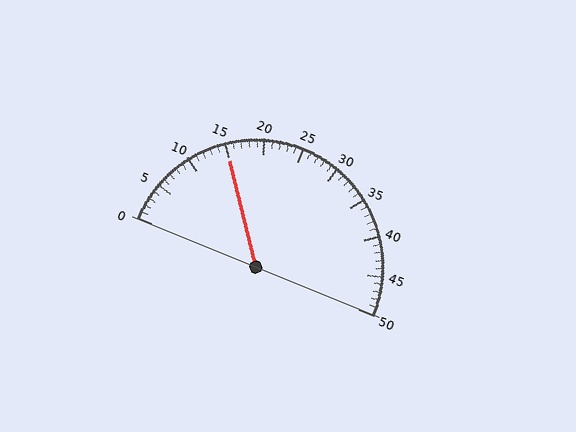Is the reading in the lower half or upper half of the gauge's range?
The reading is in the lower half of the range (0 to 50).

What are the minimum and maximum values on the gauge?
The gauge ranges from 0 to 50.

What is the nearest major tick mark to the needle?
The nearest major tick mark is 15.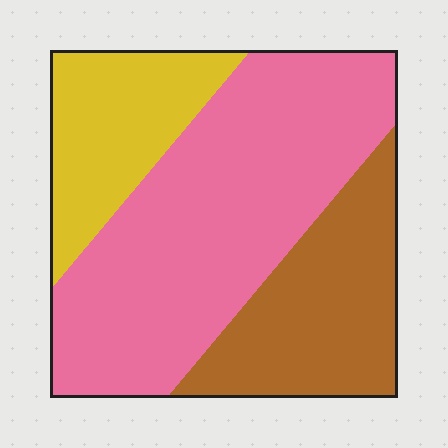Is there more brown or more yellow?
Brown.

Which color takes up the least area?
Yellow, at roughly 20%.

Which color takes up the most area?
Pink, at roughly 55%.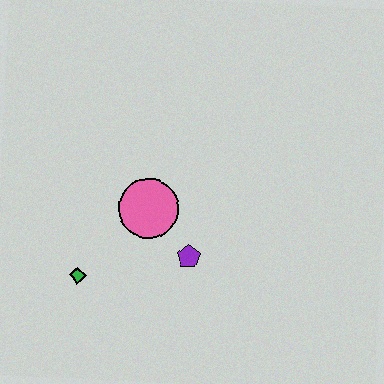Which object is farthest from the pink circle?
The green diamond is farthest from the pink circle.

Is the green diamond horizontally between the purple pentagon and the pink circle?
No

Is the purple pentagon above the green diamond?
Yes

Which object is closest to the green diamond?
The pink circle is closest to the green diamond.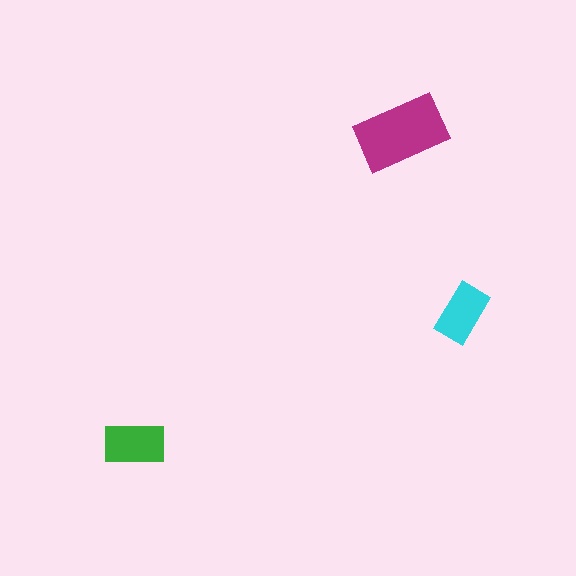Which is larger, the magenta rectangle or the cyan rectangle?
The magenta one.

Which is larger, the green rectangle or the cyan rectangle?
The green one.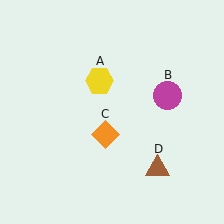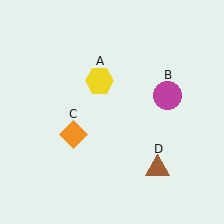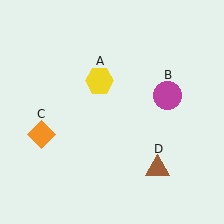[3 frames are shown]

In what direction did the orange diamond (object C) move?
The orange diamond (object C) moved left.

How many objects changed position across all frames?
1 object changed position: orange diamond (object C).